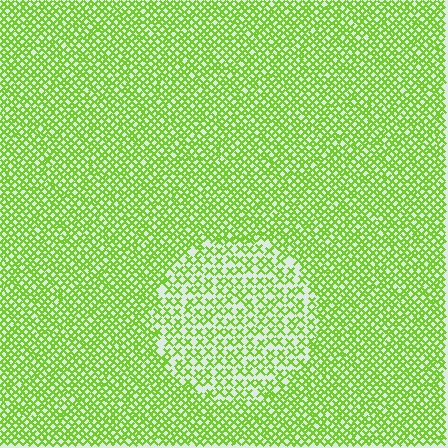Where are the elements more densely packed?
The elements are more densely packed outside the circle boundary.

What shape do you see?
I see a circle.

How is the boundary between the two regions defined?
The boundary is defined by a change in element density (approximately 1.8x ratio). All elements are the same color, size, and shape.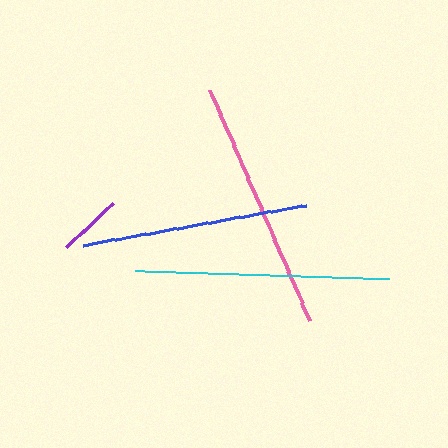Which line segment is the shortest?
The purple line is the shortest at approximately 64 pixels.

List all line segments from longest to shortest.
From longest to shortest: cyan, pink, blue, purple.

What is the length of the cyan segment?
The cyan segment is approximately 255 pixels long.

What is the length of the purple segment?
The purple segment is approximately 64 pixels long.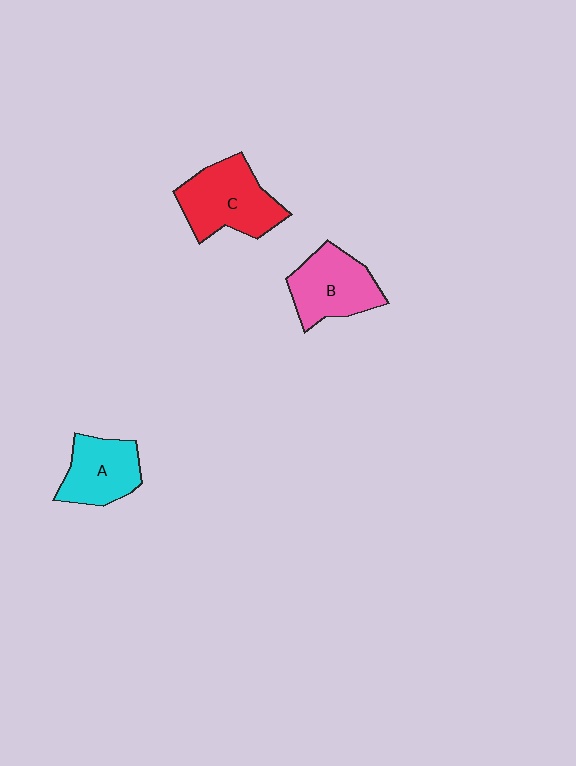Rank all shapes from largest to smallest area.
From largest to smallest: C (red), B (pink), A (cyan).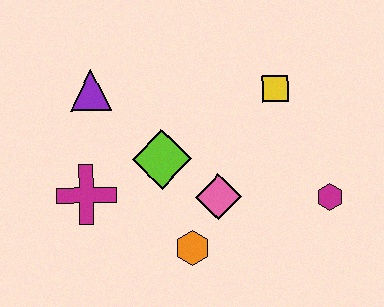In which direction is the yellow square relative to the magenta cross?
The yellow square is to the right of the magenta cross.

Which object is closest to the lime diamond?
The pink diamond is closest to the lime diamond.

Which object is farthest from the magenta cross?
The magenta hexagon is farthest from the magenta cross.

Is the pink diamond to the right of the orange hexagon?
Yes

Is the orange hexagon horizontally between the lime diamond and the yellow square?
Yes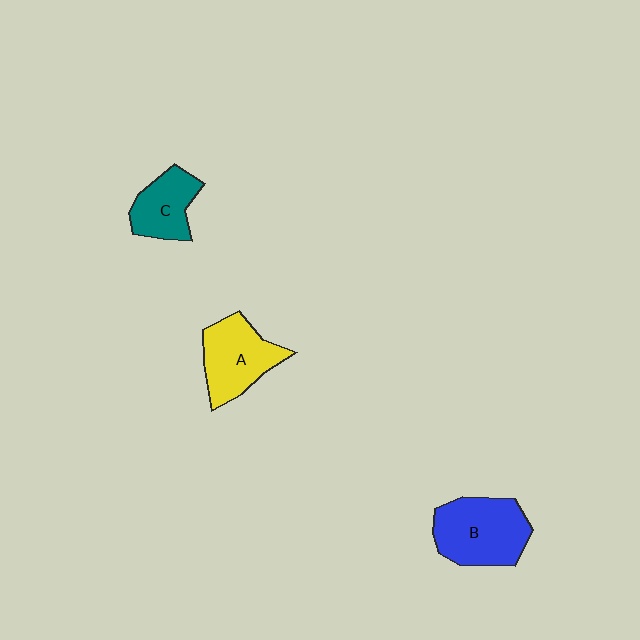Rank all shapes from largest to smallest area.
From largest to smallest: B (blue), A (yellow), C (teal).